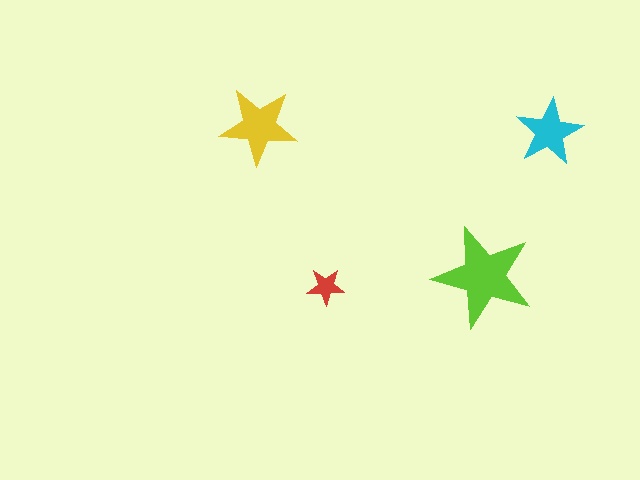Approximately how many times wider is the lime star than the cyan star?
About 1.5 times wider.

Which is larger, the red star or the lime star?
The lime one.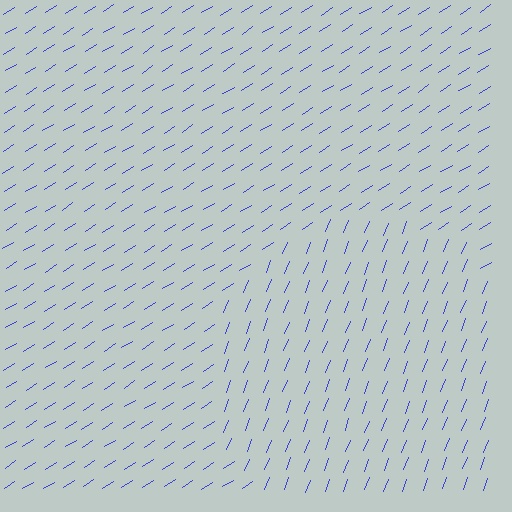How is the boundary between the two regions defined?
The boundary is defined purely by a change in line orientation (approximately 37 degrees difference). All lines are the same color and thickness.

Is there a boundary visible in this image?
Yes, there is a texture boundary formed by a change in line orientation.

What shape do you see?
I see a circle.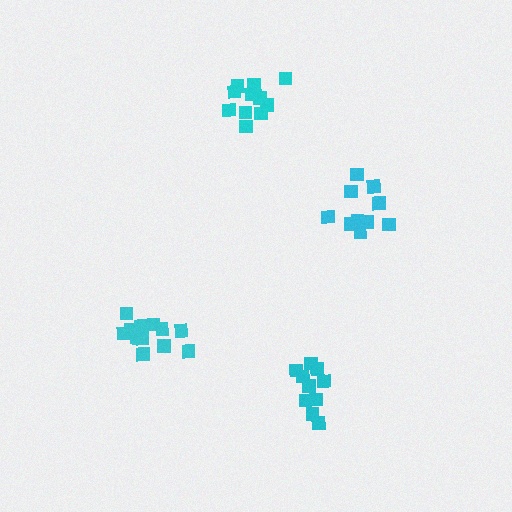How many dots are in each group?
Group 1: 11 dots, Group 2: 13 dots, Group 3: 11 dots, Group 4: 10 dots (45 total).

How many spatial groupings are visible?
There are 4 spatial groupings.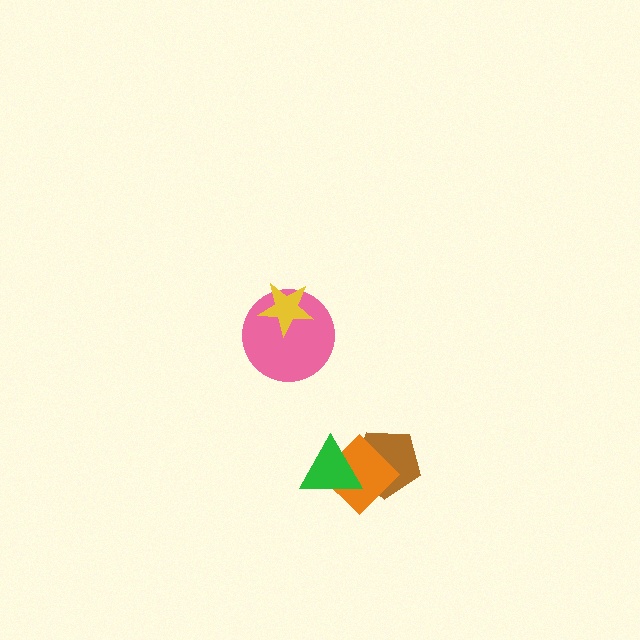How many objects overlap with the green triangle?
2 objects overlap with the green triangle.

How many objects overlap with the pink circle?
1 object overlaps with the pink circle.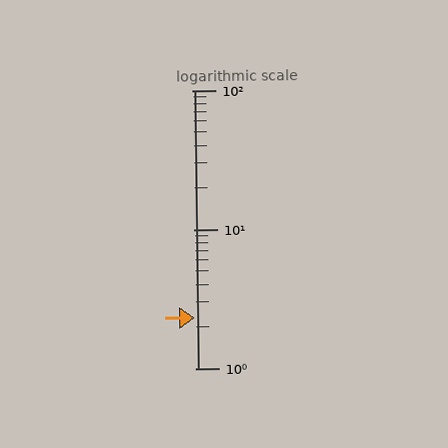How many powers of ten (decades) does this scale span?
The scale spans 2 decades, from 1 to 100.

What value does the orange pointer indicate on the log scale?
The pointer indicates approximately 2.3.